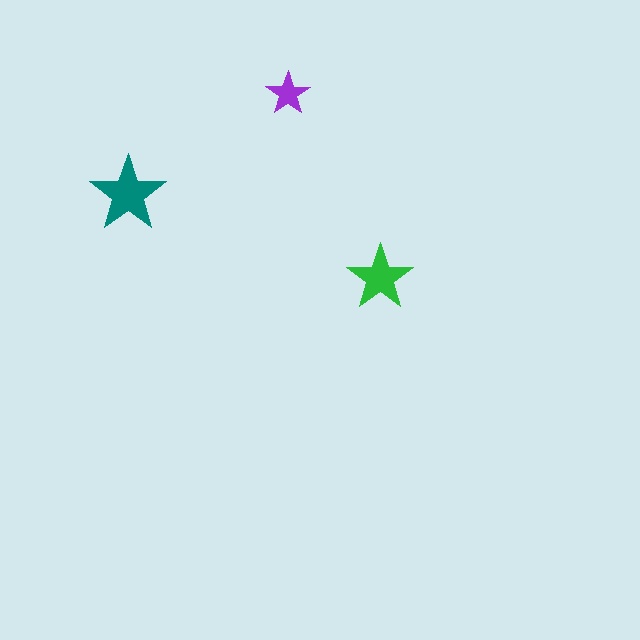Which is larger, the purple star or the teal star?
The teal one.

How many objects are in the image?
There are 3 objects in the image.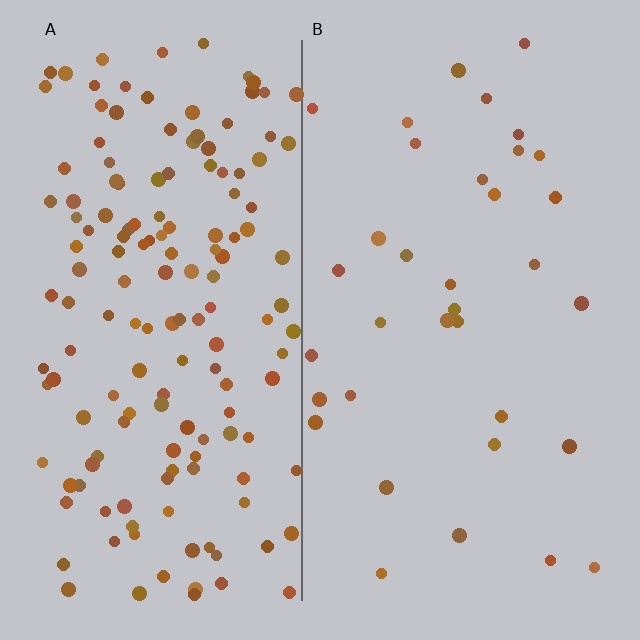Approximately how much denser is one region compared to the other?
Approximately 4.3× — region A over region B.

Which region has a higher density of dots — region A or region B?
A (the left).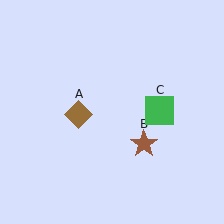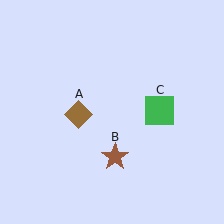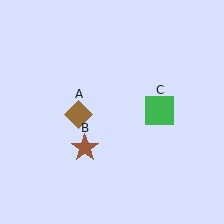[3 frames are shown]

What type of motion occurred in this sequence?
The brown star (object B) rotated clockwise around the center of the scene.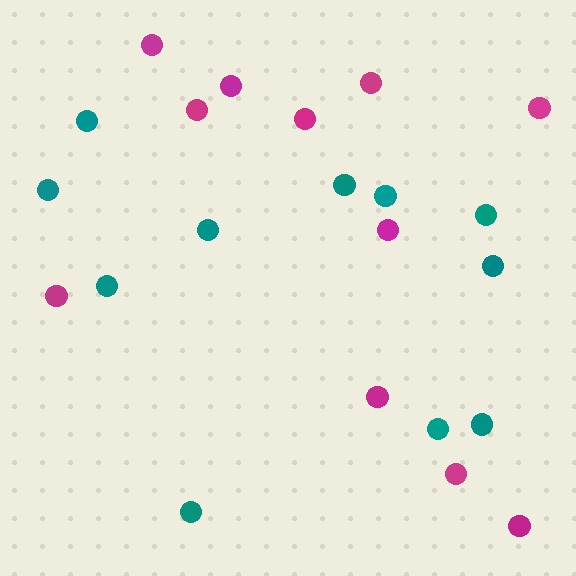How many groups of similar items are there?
There are 2 groups: one group of teal circles (11) and one group of magenta circles (11).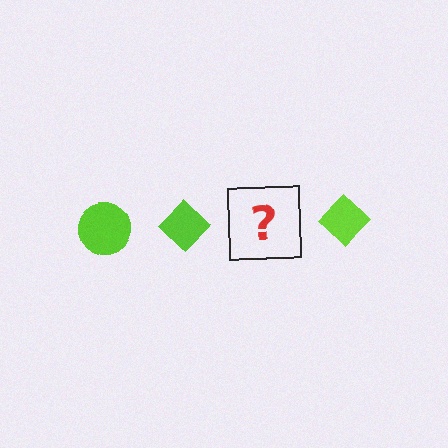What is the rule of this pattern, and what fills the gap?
The rule is that the pattern cycles through circle, diamond shapes in lime. The gap should be filled with a lime circle.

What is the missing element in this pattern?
The missing element is a lime circle.